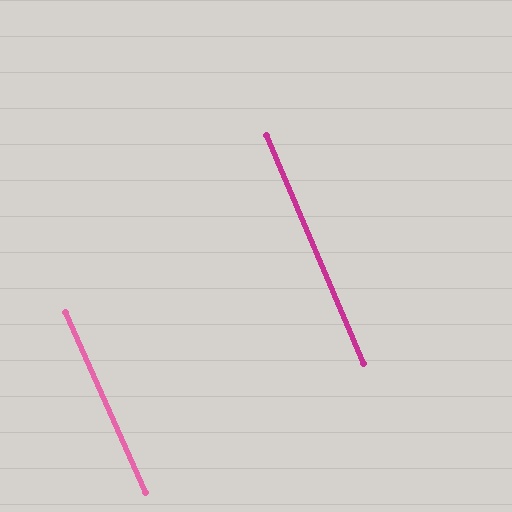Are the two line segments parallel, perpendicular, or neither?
Parallel — their directions differ by only 0.9°.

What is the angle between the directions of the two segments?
Approximately 1 degree.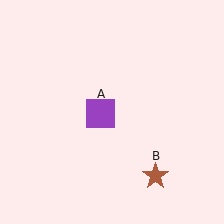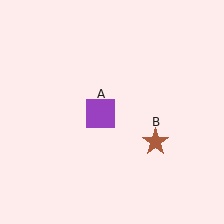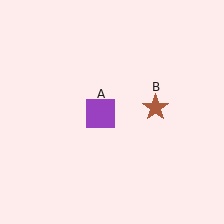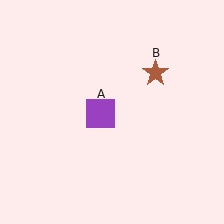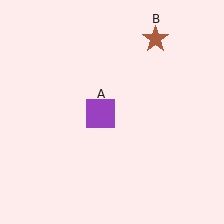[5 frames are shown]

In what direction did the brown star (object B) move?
The brown star (object B) moved up.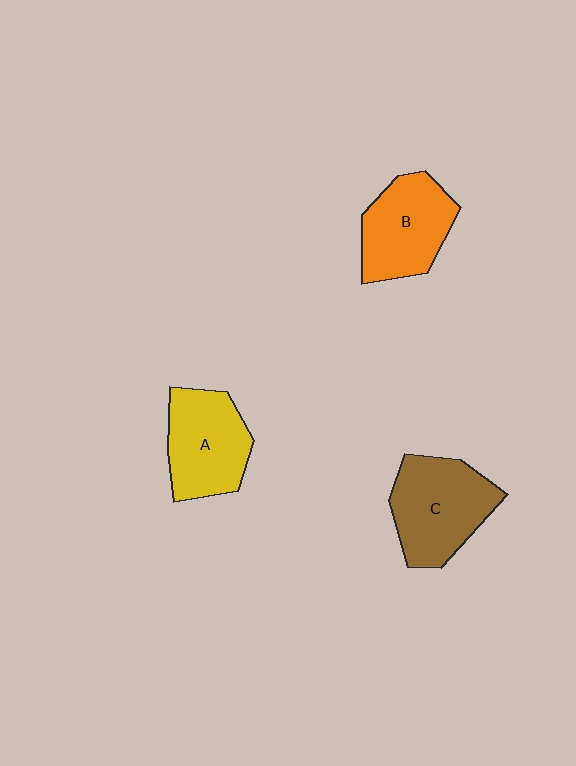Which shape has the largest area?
Shape C (brown).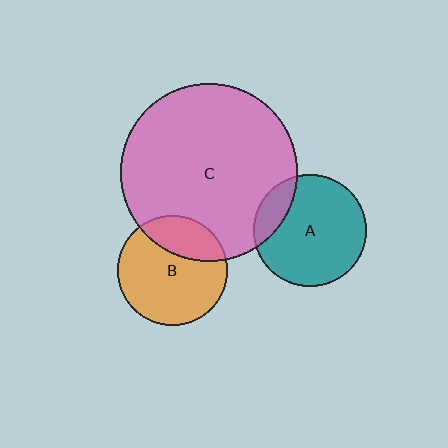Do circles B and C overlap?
Yes.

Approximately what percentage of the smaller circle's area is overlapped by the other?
Approximately 25%.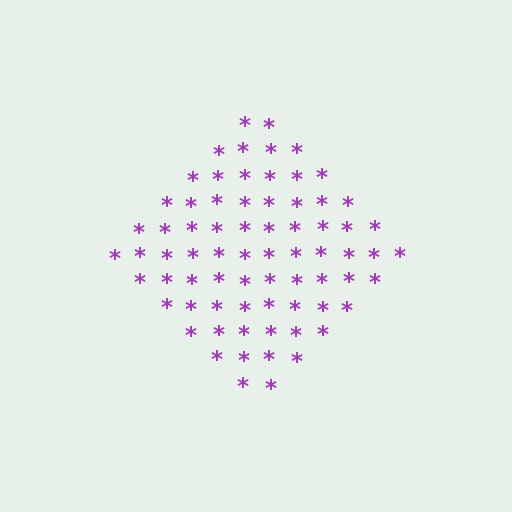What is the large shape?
The large shape is a diamond.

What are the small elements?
The small elements are asterisks.